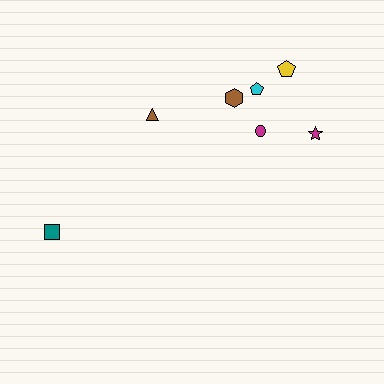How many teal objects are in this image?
There is 1 teal object.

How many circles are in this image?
There is 1 circle.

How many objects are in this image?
There are 7 objects.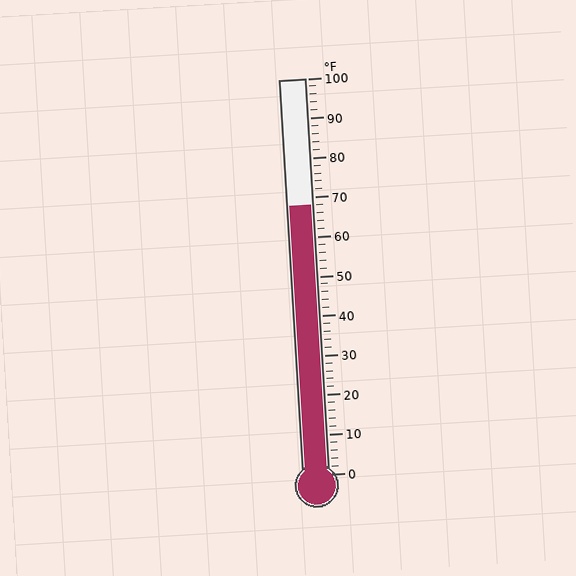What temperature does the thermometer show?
The thermometer shows approximately 68°F.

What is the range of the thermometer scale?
The thermometer scale ranges from 0°F to 100°F.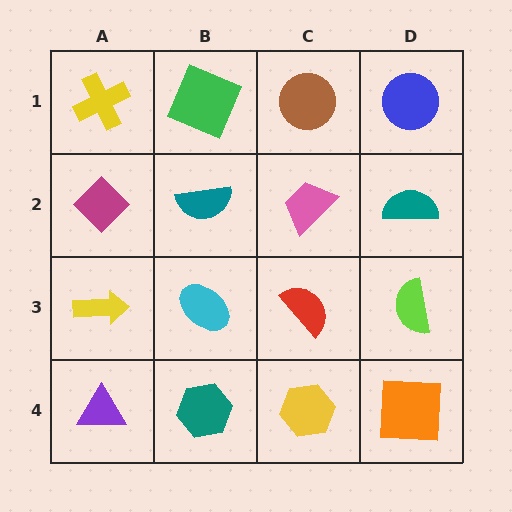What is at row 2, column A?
A magenta diamond.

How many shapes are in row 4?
4 shapes.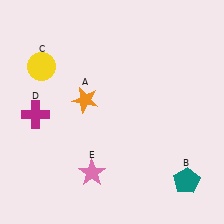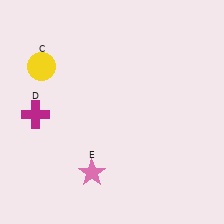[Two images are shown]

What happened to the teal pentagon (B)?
The teal pentagon (B) was removed in Image 2. It was in the bottom-right area of Image 1.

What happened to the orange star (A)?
The orange star (A) was removed in Image 2. It was in the top-left area of Image 1.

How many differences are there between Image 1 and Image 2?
There are 2 differences between the two images.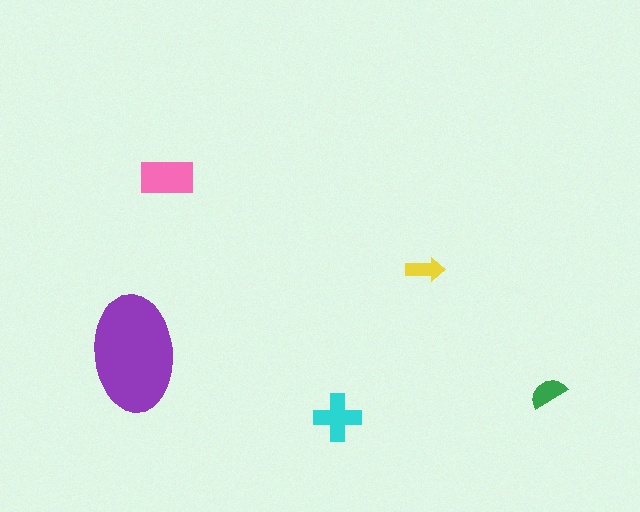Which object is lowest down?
The cyan cross is bottommost.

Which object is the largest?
The purple ellipse.